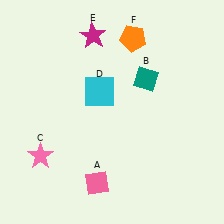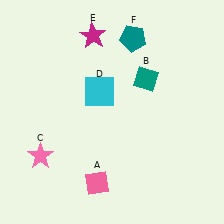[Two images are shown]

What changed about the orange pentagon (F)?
In Image 1, F is orange. In Image 2, it changed to teal.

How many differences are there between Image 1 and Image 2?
There is 1 difference between the two images.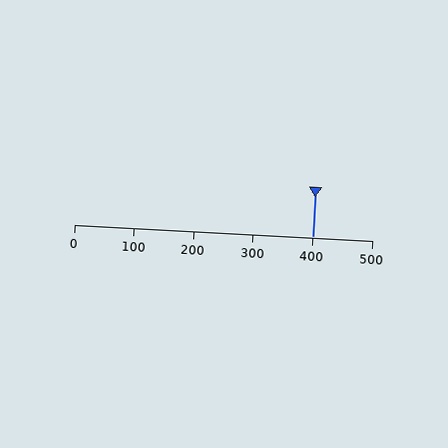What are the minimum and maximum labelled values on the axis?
The axis runs from 0 to 500.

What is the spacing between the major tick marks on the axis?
The major ticks are spaced 100 apart.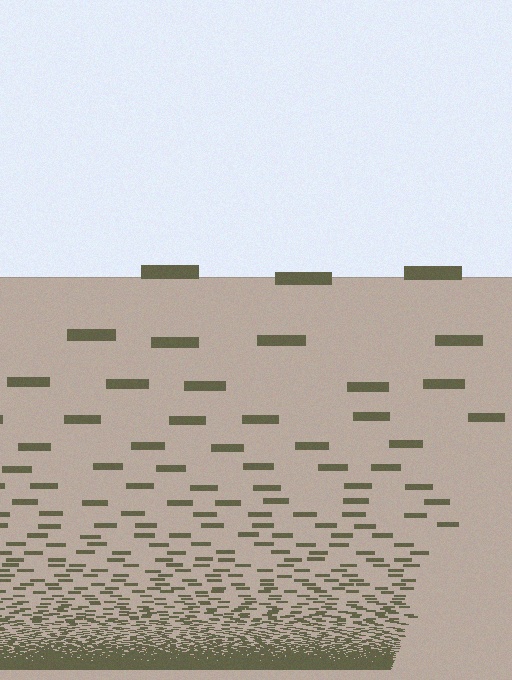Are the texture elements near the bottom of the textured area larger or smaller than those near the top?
Smaller. The gradient is inverted — elements near the bottom are smaller and denser.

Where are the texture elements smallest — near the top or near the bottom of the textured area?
Near the bottom.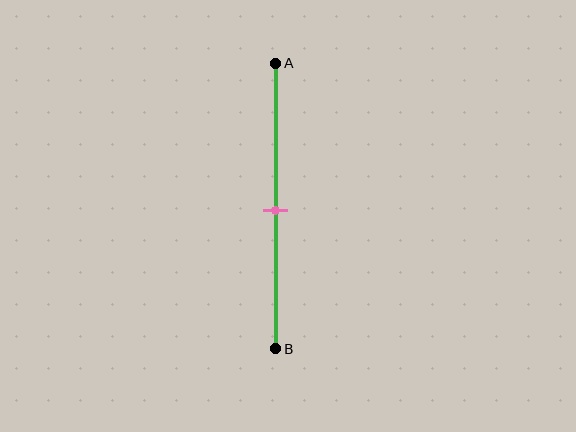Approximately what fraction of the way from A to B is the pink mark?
The pink mark is approximately 50% of the way from A to B.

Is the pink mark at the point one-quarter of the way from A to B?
No, the mark is at about 50% from A, not at the 25% one-quarter point.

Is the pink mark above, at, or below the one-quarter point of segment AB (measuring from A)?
The pink mark is below the one-quarter point of segment AB.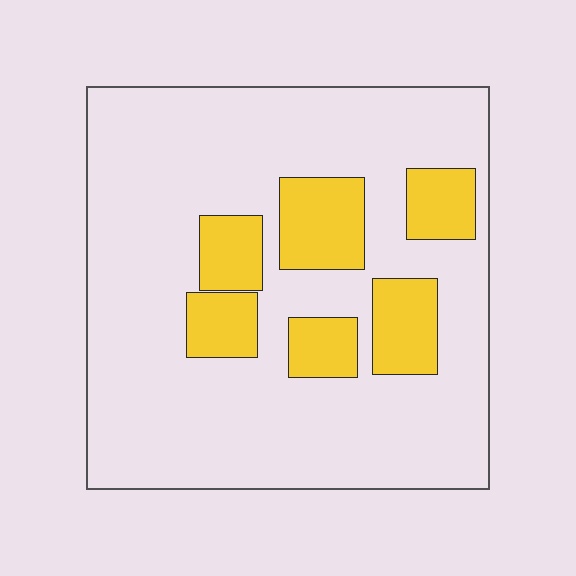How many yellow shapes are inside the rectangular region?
6.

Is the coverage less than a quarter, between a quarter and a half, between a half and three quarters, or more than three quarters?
Less than a quarter.